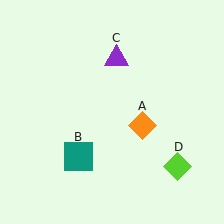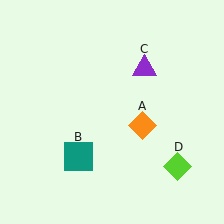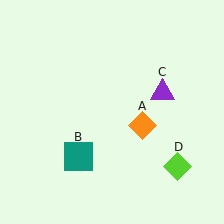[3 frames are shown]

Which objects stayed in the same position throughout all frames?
Orange diamond (object A) and teal square (object B) and lime diamond (object D) remained stationary.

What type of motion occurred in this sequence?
The purple triangle (object C) rotated clockwise around the center of the scene.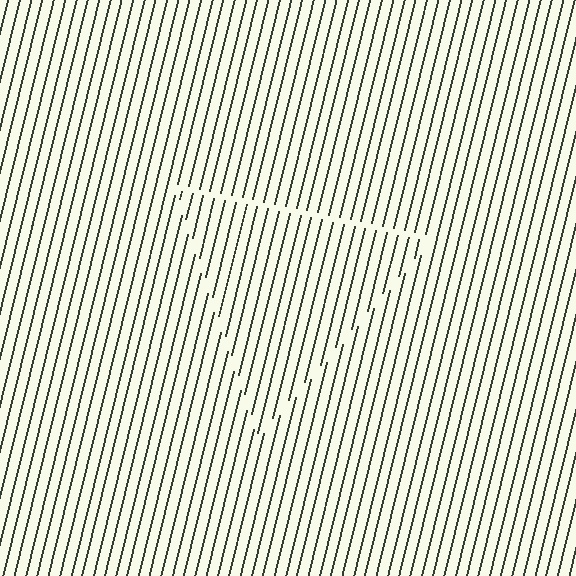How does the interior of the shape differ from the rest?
The interior of the shape contains the same grating, shifted by half a period — the contour is defined by the phase discontinuity where line-ends from the inner and outer gratings abut.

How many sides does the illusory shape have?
3 sides — the line-ends trace a triangle.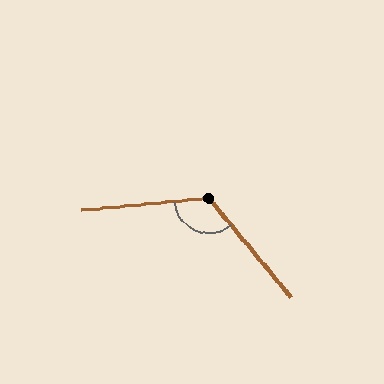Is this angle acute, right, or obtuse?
It is obtuse.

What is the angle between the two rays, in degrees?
Approximately 124 degrees.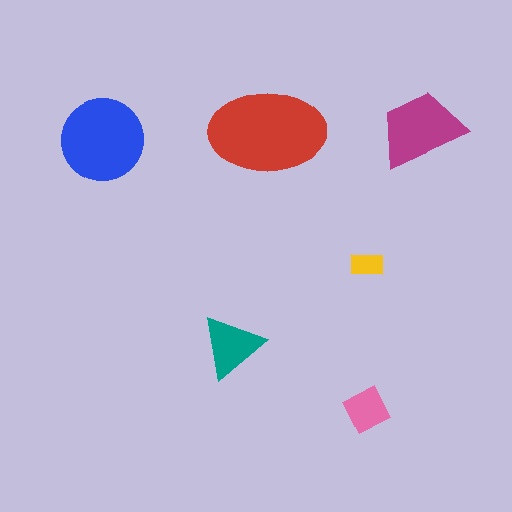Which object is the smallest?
The yellow rectangle.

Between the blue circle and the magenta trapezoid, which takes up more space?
The blue circle.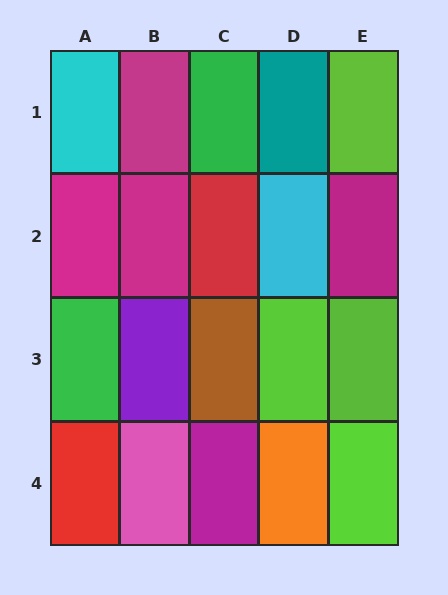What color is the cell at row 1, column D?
Teal.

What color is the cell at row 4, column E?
Lime.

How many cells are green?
2 cells are green.